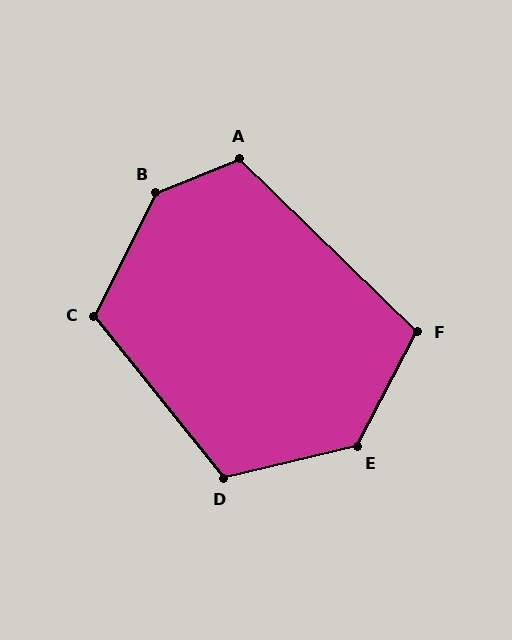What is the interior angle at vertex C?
Approximately 115 degrees (obtuse).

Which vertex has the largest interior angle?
B, at approximately 139 degrees.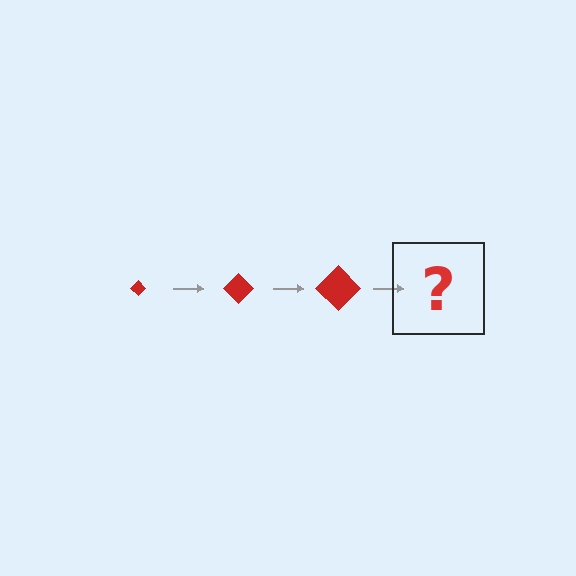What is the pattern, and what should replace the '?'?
The pattern is that the diamond gets progressively larger each step. The '?' should be a red diamond, larger than the previous one.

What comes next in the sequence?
The next element should be a red diamond, larger than the previous one.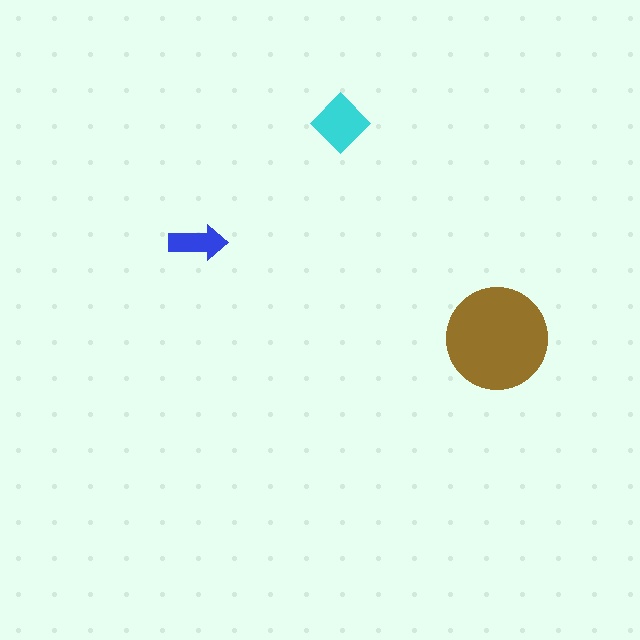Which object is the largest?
The brown circle.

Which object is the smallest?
The blue arrow.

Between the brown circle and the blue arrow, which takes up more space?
The brown circle.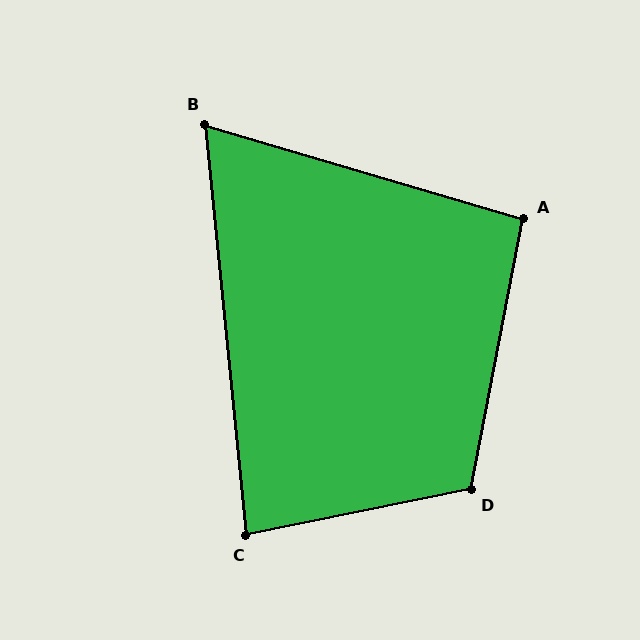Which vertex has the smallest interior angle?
B, at approximately 68 degrees.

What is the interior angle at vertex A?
Approximately 96 degrees (obtuse).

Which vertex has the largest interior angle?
D, at approximately 112 degrees.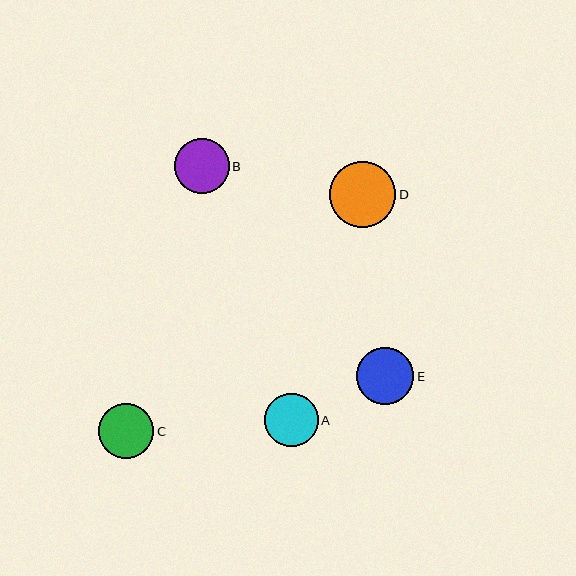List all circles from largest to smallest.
From largest to smallest: D, E, C, B, A.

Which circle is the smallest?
Circle A is the smallest with a size of approximately 54 pixels.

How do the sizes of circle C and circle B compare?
Circle C and circle B are approximately the same size.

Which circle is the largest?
Circle D is the largest with a size of approximately 67 pixels.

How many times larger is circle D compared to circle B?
Circle D is approximately 1.2 times the size of circle B.